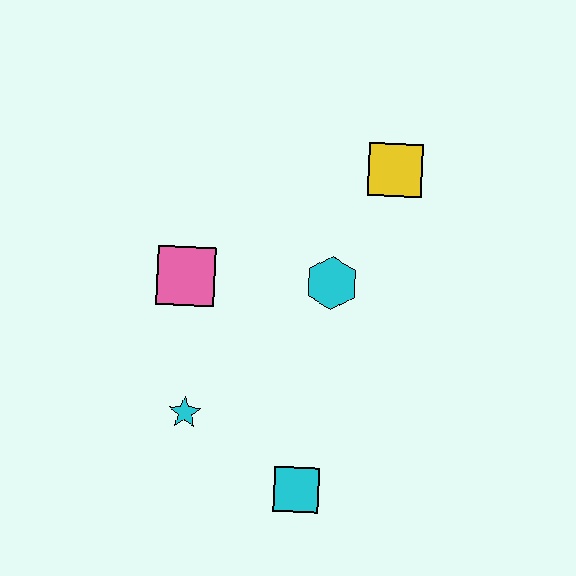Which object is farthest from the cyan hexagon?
The cyan square is farthest from the cyan hexagon.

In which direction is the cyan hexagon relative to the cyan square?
The cyan hexagon is above the cyan square.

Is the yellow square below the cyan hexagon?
No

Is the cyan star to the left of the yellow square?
Yes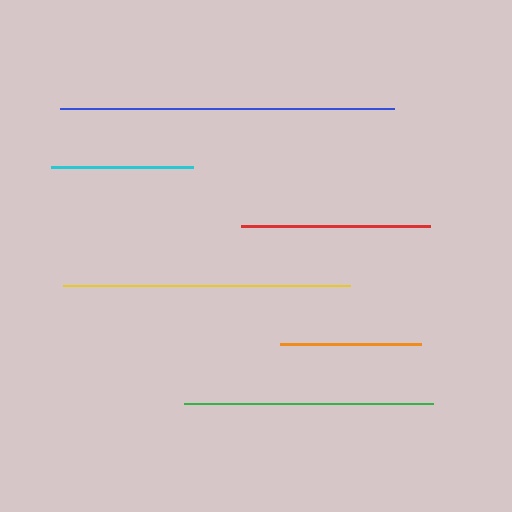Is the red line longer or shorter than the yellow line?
The yellow line is longer than the red line.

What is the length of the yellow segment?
The yellow segment is approximately 286 pixels long.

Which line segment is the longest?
The blue line is the longest at approximately 334 pixels.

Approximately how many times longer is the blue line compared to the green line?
The blue line is approximately 1.3 times the length of the green line.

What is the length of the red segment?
The red segment is approximately 189 pixels long.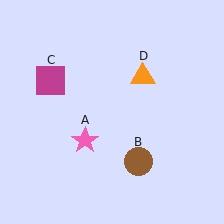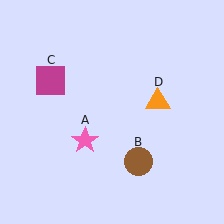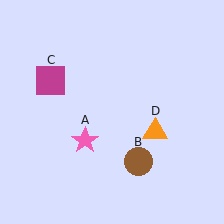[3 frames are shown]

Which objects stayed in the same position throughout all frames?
Pink star (object A) and brown circle (object B) and magenta square (object C) remained stationary.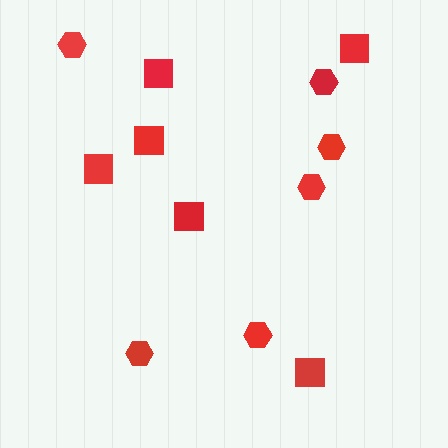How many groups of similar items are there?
There are 2 groups: one group of hexagons (6) and one group of squares (6).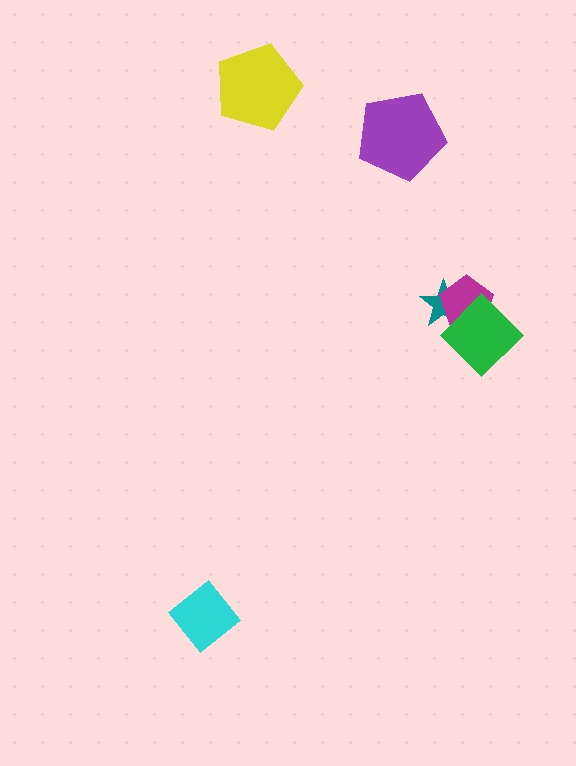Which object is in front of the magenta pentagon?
The green diamond is in front of the magenta pentagon.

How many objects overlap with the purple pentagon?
0 objects overlap with the purple pentagon.